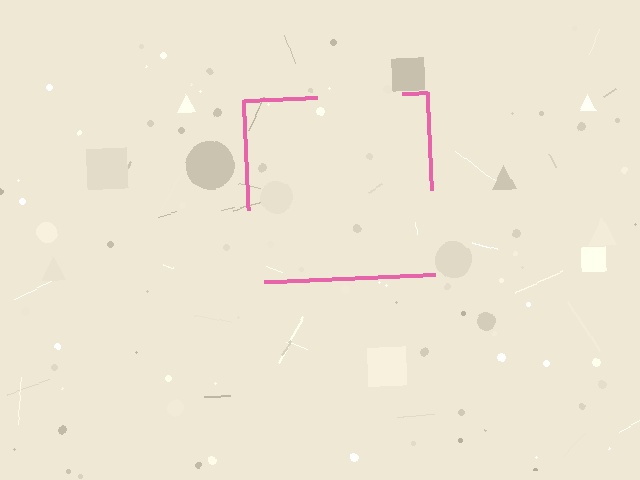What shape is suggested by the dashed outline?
The dashed outline suggests a square.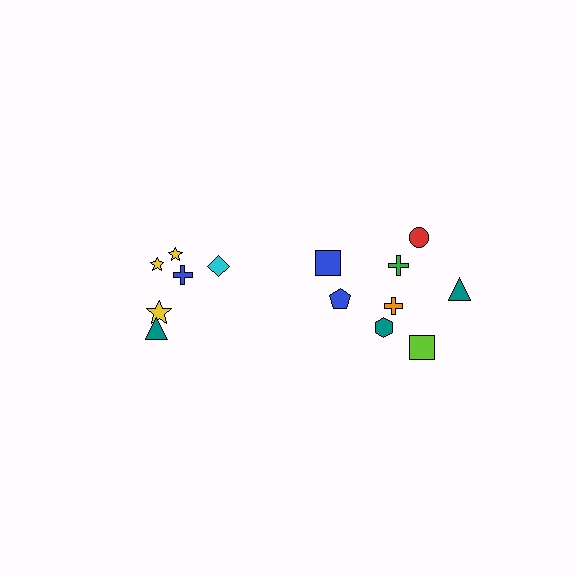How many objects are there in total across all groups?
There are 14 objects.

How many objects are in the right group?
There are 8 objects.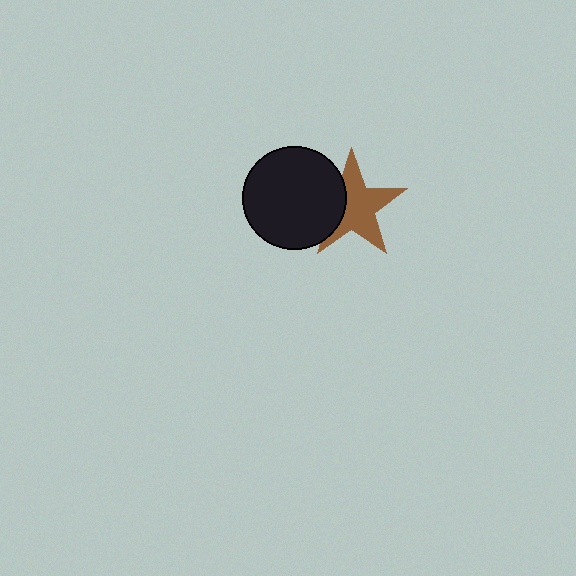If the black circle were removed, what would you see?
You would see the complete brown star.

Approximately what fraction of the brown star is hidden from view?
Roughly 31% of the brown star is hidden behind the black circle.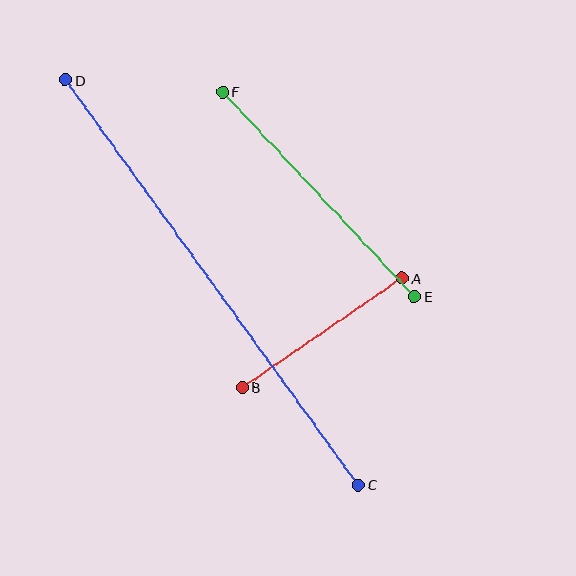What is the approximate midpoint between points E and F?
The midpoint is at approximately (319, 194) pixels.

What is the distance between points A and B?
The distance is approximately 193 pixels.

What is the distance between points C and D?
The distance is approximately 500 pixels.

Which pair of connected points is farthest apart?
Points C and D are farthest apart.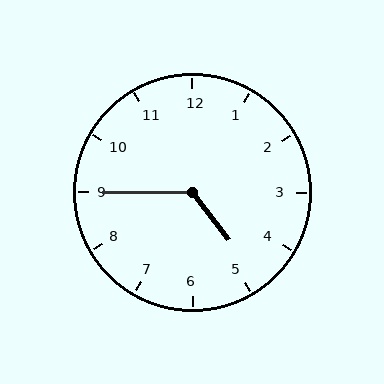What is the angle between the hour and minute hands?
Approximately 128 degrees.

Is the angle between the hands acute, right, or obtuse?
It is obtuse.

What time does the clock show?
4:45.